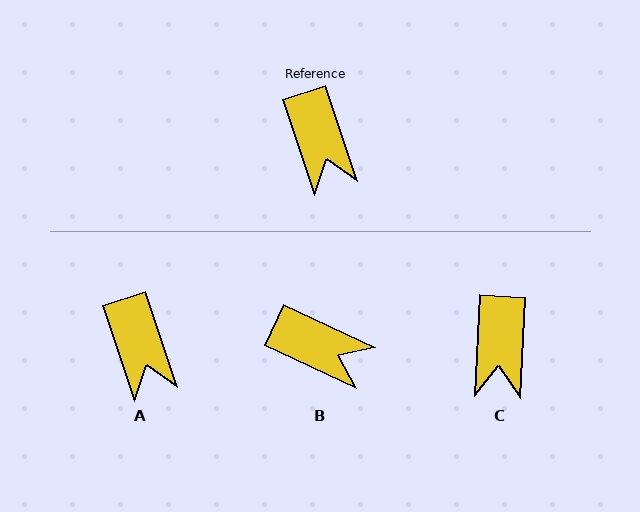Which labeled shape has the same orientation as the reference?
A.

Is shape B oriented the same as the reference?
No, it is off by about 46 degrees.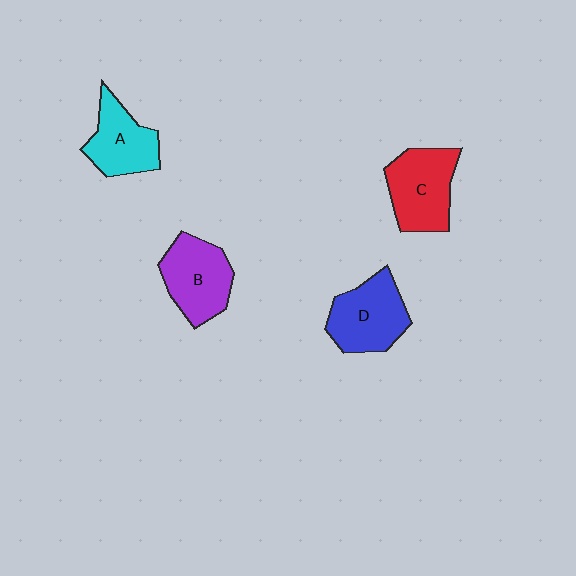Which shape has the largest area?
Shape C (red).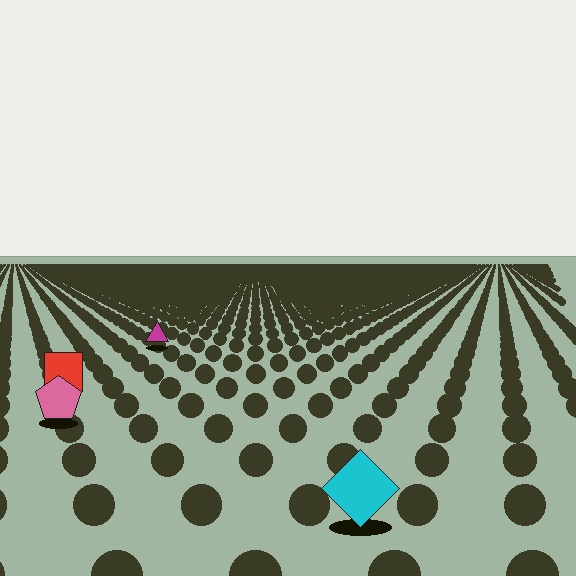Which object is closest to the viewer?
The cyan diamond is closest. The texture marks near it are larger and more spread out.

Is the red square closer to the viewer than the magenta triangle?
Yes. The red square is closer — you can tell from the texture gradient: the ground texture is coarser near it.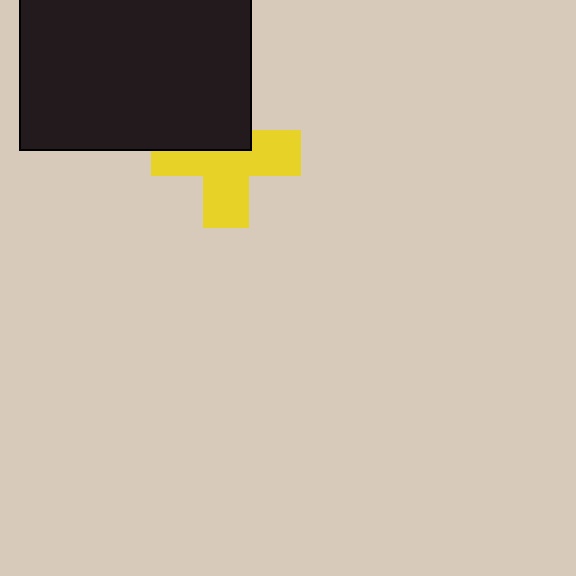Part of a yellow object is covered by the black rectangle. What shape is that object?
It is a cross.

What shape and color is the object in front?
The object in front is a black rectangle.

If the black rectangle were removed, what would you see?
You would see the complete yellow cross.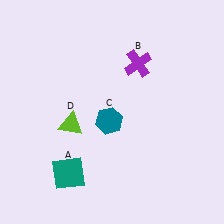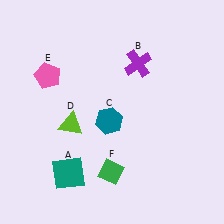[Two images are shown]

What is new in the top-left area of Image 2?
A pink pentagon (E) was added in the top-left area of Image 2.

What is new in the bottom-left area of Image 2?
A green diamond (F) was added in the bottom-left area of Image 2.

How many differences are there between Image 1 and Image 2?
There are 2 differences between the two images.